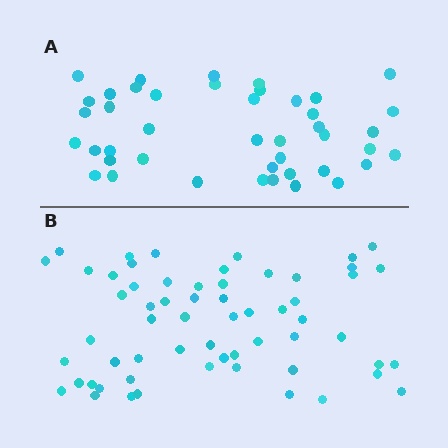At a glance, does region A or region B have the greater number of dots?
Region B (the bottom region) has more dots.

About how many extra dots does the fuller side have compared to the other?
Region B has approximately 15 more dots than region A.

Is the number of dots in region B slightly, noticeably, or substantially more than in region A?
Region B has noticeably more, but not dramatically so. The ratio is roughly 1.4 to 1.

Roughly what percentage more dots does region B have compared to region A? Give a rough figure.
About 40% more.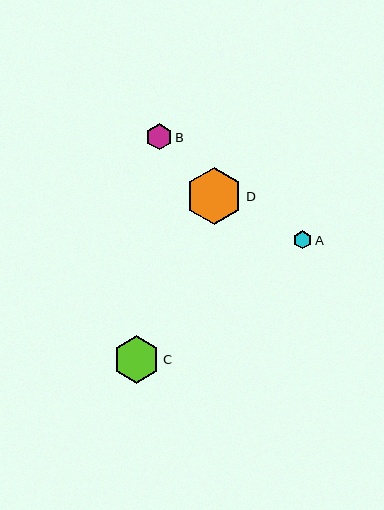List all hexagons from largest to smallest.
From largest to smallest: D, C, B, A.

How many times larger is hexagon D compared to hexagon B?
Hexagon D is approximately 2.2 times the size of hexagon B.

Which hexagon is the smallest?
Hexagon A is the smallest with a size of approximately 18 pixels.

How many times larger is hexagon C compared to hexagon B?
Hexagon C is approximately 1.8 times the size of hexagon B.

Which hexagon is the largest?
Hexagon D is the largest with a size of approximately 57 pixels.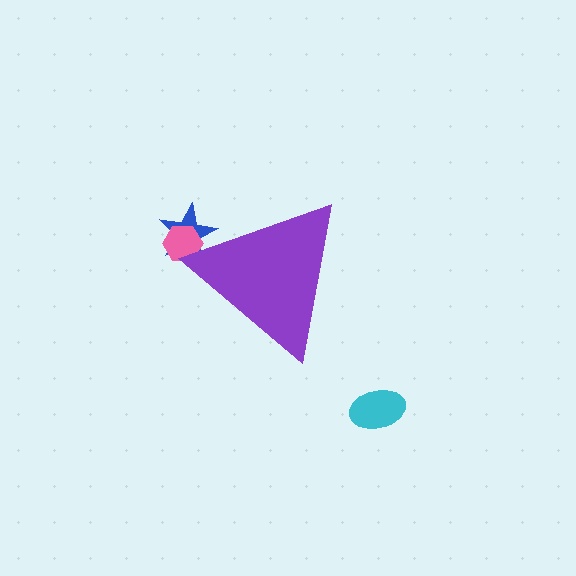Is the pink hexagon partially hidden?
Yes, the pink hexagon is partially hidden behind the purple triangle.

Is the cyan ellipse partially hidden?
No, the cyan ellipse is fully visible.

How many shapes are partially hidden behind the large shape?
2 shapes are partially hidden.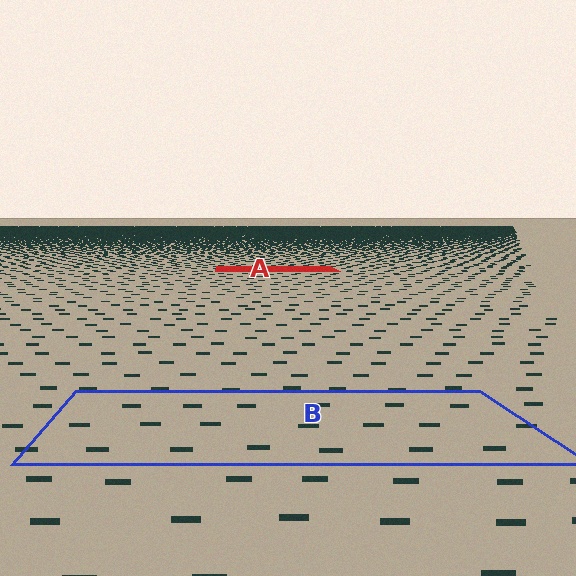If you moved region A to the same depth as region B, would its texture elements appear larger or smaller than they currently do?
They would appear larger. At a closer depth, the same texture elements are projected at a bigger on-screen size.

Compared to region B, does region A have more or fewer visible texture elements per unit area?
Region A has more texture elements per unit area — they are packed more densely because it is farther away.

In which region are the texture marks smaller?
The texture marks are smaller in region A, because it is farther away.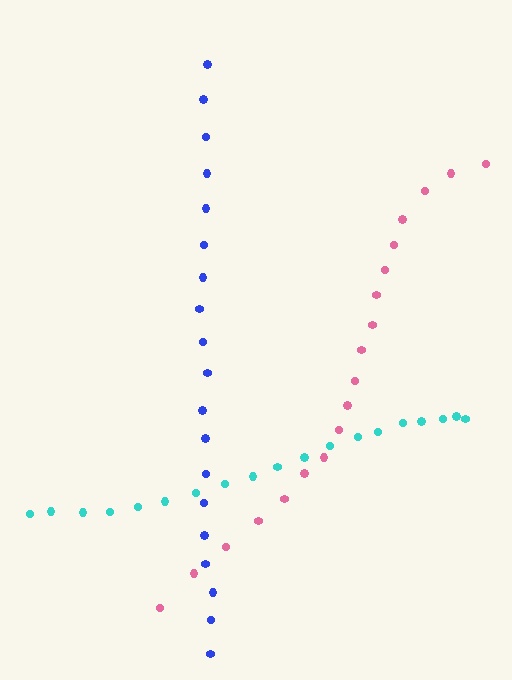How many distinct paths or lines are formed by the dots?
There are 3 distinct paths.